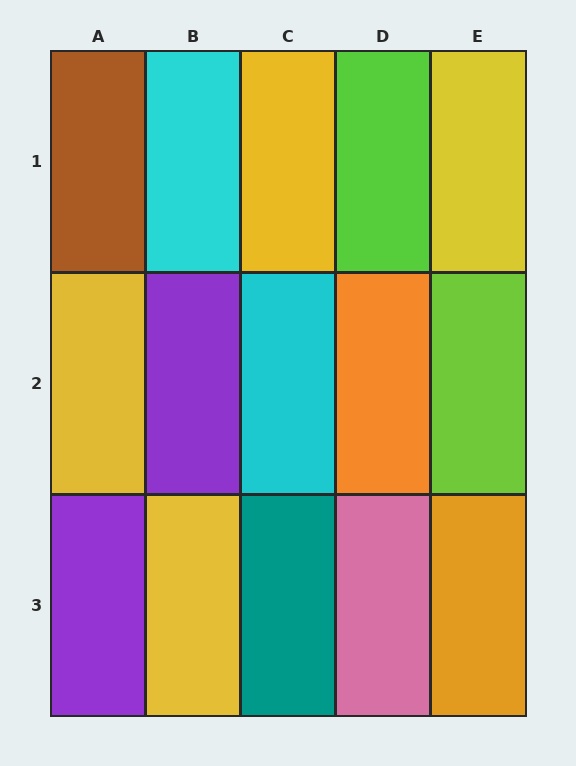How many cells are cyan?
2 cells are cyan.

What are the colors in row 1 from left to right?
Brown, cyan, yellow, lime, yellow.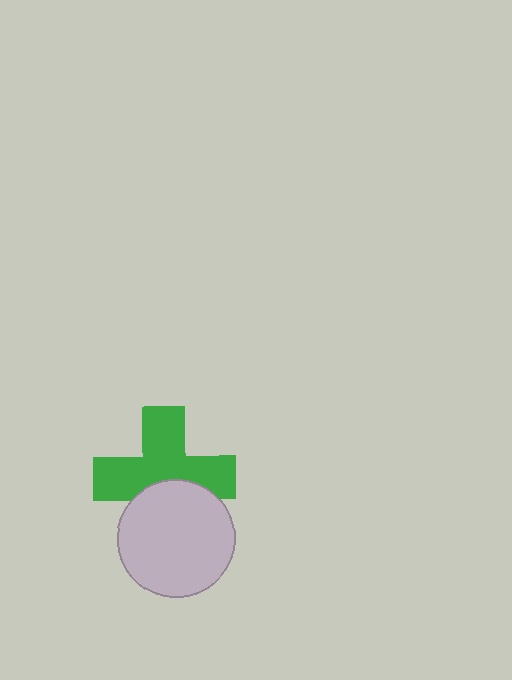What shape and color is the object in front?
The object in front is a light gray circle.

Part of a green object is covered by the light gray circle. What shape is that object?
It is a cross.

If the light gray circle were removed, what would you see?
You would see the complete green cross.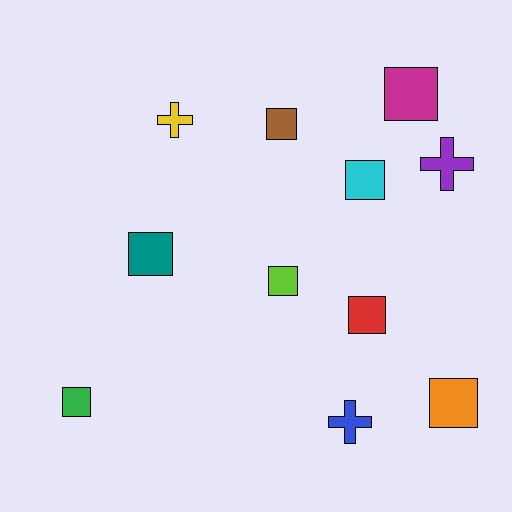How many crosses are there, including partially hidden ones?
There are 3 crosses.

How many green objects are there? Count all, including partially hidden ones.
There is 1 green object.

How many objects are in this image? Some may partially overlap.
There are 11 objects.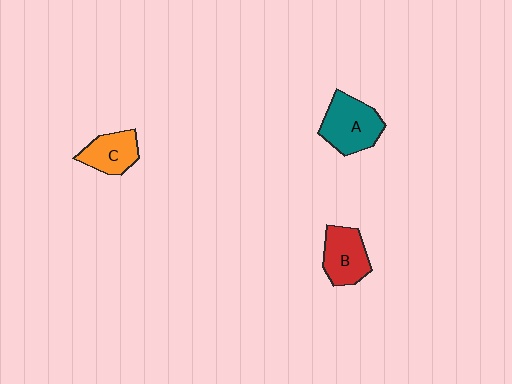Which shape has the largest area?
Shape A (teal).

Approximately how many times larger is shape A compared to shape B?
Approximately 1.2 times.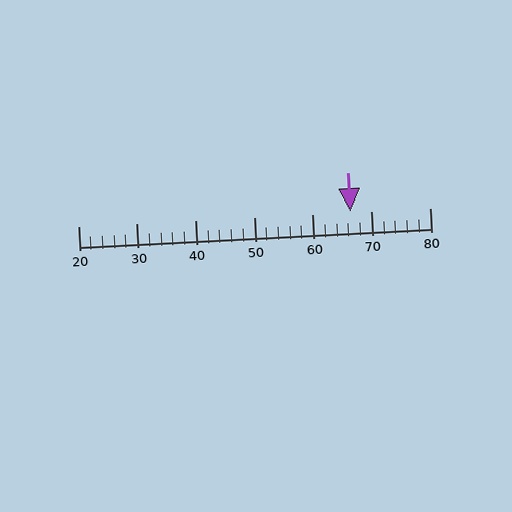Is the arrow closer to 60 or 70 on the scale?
The arrow is closer to 70.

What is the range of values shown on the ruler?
The ruler shows values from 20 to 80.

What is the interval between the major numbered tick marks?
The major tick marks are spaced 10 units apart.